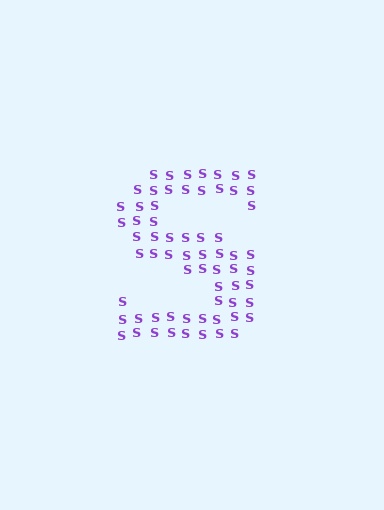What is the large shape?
The large shape is the letter S.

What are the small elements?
The small elements are letter S's.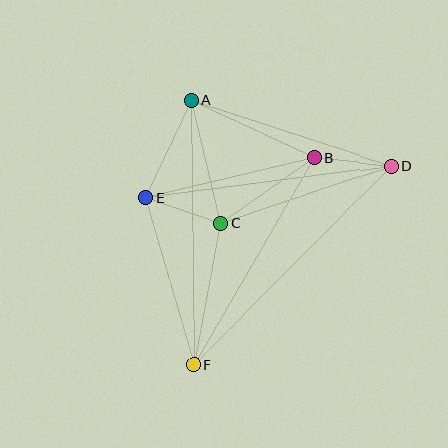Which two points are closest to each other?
Points B and D are closest to each other.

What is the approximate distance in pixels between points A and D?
The distance between A and D is approximately 210 pixels.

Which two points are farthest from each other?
Points D and F are farthest from each other.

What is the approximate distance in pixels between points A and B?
The distance between A and B is approximately 136 pixels.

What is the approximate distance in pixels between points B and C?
The distance between B and C is approximately 114 pixels.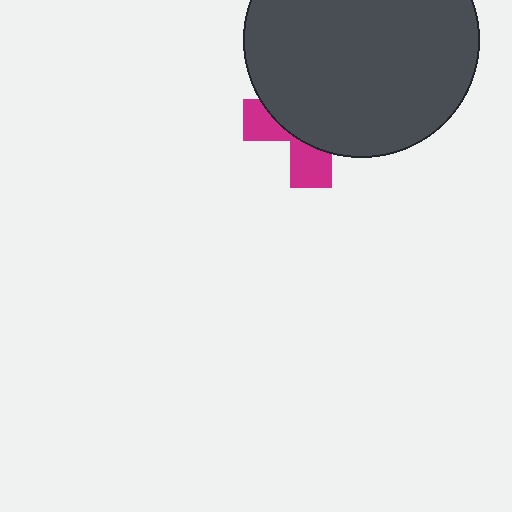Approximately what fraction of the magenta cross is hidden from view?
Roughly 68% of the magenta cross is hidden behind the dark gray circle.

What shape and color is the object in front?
The object in front is a dark gray circle.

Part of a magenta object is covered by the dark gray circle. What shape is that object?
It is a cross.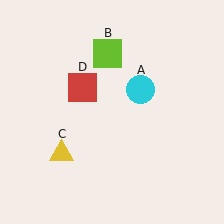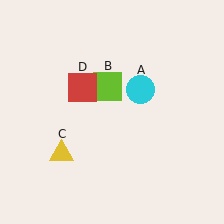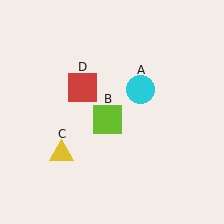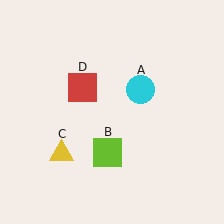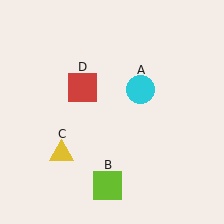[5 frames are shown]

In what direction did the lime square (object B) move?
The lime square (object B) moved down.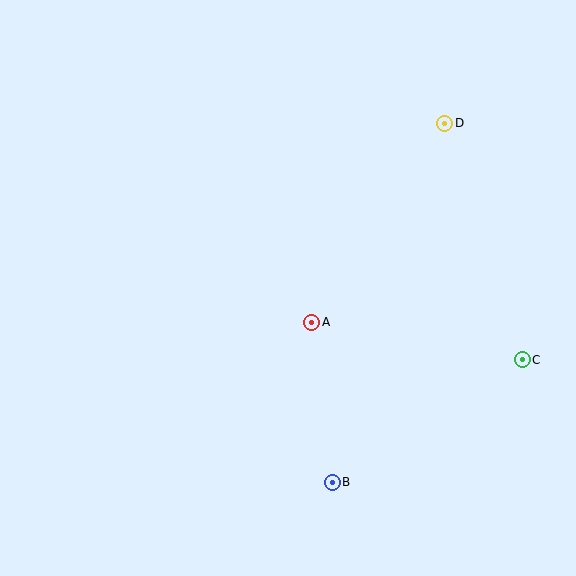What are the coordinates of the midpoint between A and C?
The midpoint between A and C is at (417, 341).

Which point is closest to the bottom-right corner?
Point C is closest to the bottom-right corner.